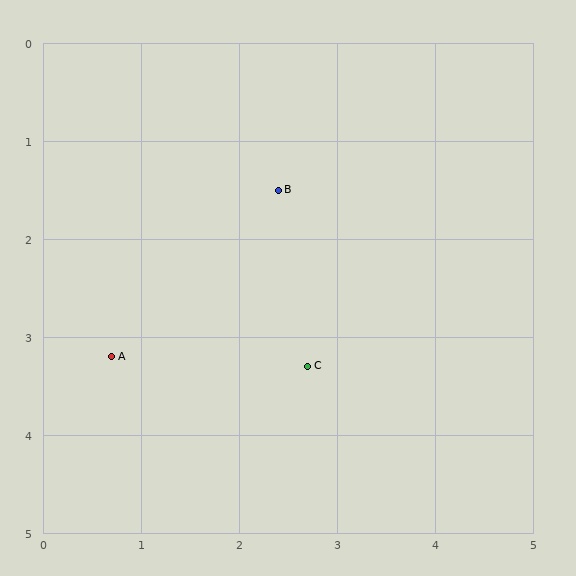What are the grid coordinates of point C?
Point C is at approximately (2.7, 3.3).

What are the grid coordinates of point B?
Point B is at approximately (2.4, 1.5).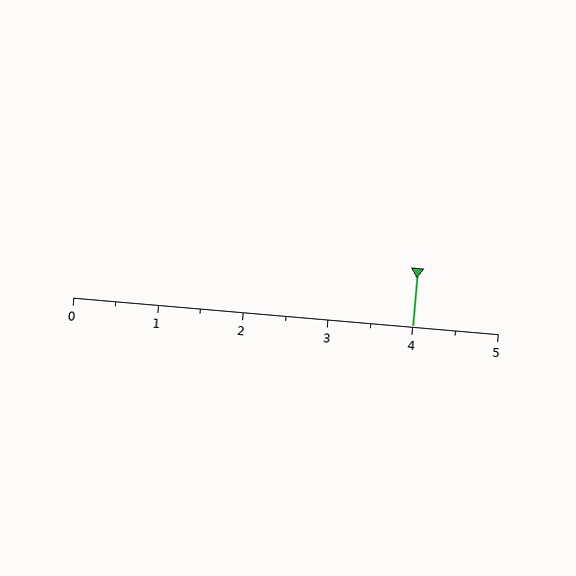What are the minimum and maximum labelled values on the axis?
The axis runs from 0 to 5.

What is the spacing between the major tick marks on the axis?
The major ticks are spaced 1 apart.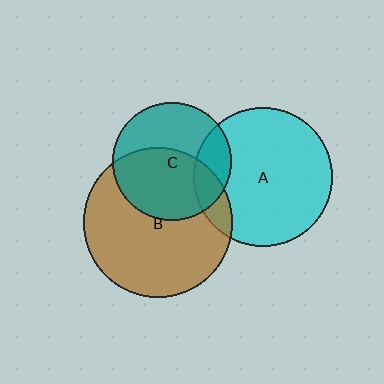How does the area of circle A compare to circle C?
Approximately 1.4 times.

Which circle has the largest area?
Circle B (brown).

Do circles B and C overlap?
Yes.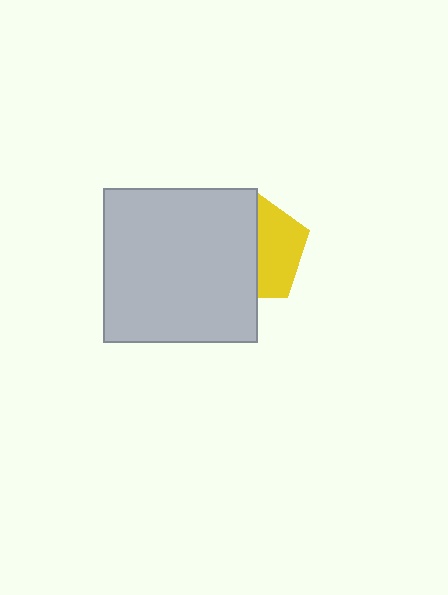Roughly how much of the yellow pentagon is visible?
A small part of it is visible (roughly 44%).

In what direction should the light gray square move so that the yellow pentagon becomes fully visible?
The light gray square should move left. That is the shortest direction to clear the overlap and leave the yellow pentagon fully visible.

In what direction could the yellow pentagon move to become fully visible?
The yellow pentagon could move right. That would shift it out from behind the light gray square entirely.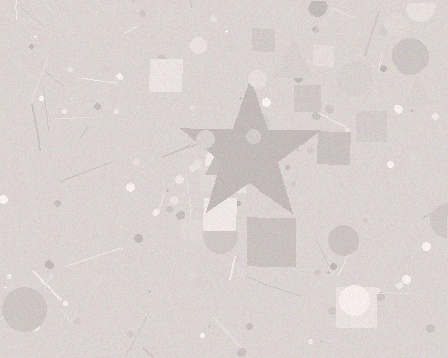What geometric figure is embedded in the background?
A star is embedded in the background.